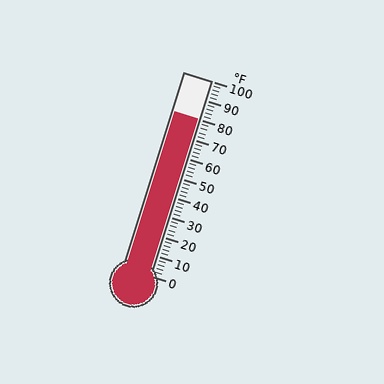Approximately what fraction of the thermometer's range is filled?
The thermometer is filled to approximately 80% of its range.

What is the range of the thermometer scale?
The thermometer scale ranges from 0°F to 100°F.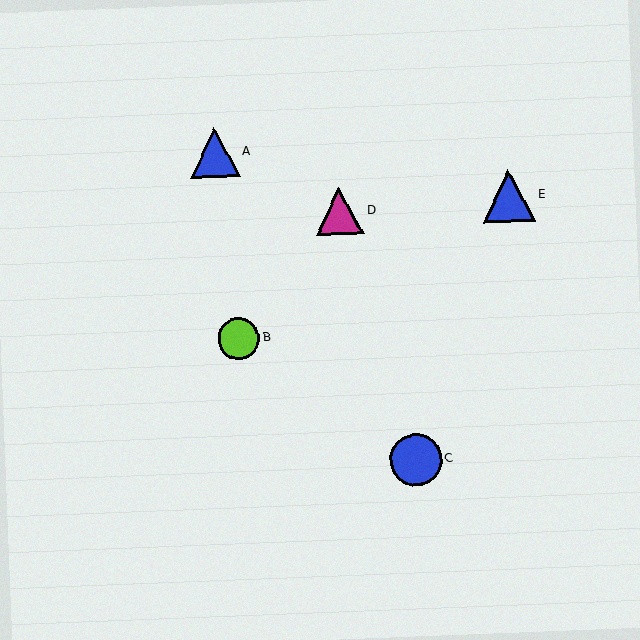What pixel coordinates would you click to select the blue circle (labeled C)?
Click at (416, 460) to select the blue circle C.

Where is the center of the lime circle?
The center of the lime circle is at (238, 339).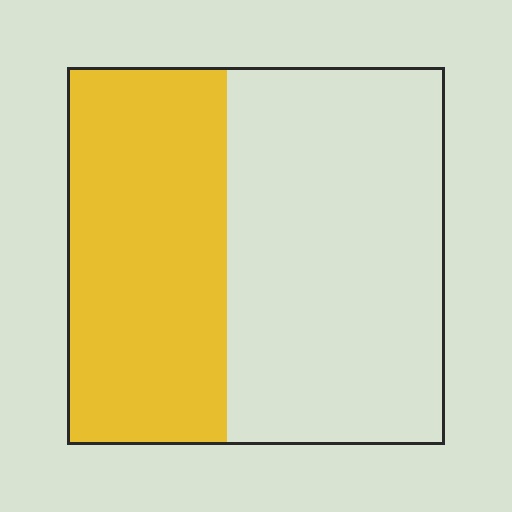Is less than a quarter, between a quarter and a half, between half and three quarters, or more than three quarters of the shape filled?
Between a quarter and a half.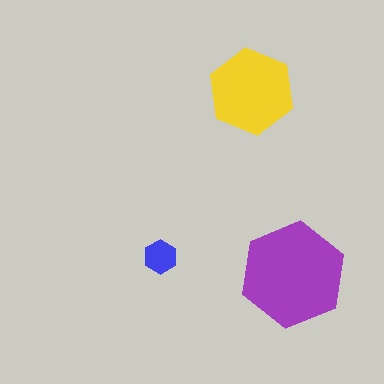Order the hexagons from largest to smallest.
the purple one, the yellow one, the blue one.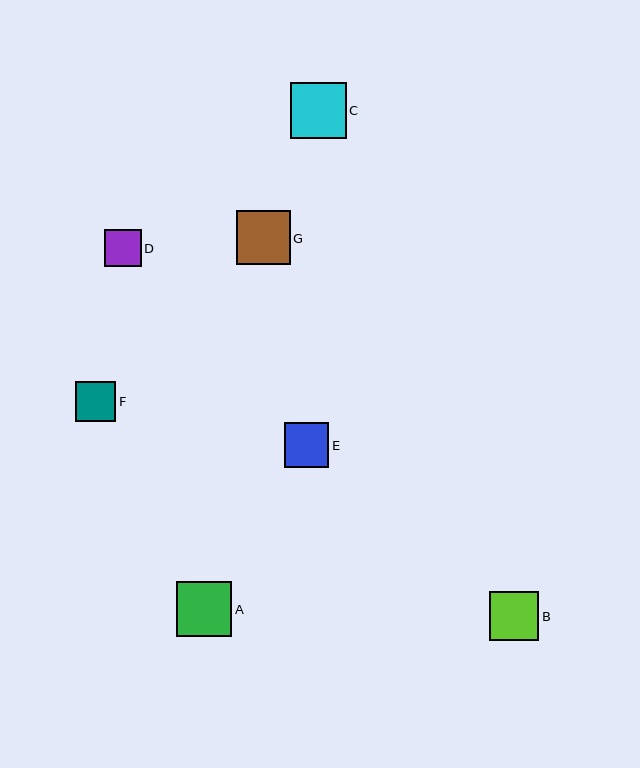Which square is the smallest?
Square D is the smallest with a size of approximately 37 pixels.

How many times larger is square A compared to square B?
Square A is approximately 1.1 times the size of square B.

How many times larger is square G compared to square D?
Square G is approximately 1.4 times the size of square D.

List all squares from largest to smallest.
From largest to smallest: C, A, G, B, E, F, D.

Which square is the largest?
Square C is the largest with a size of approximately 55 pixels.